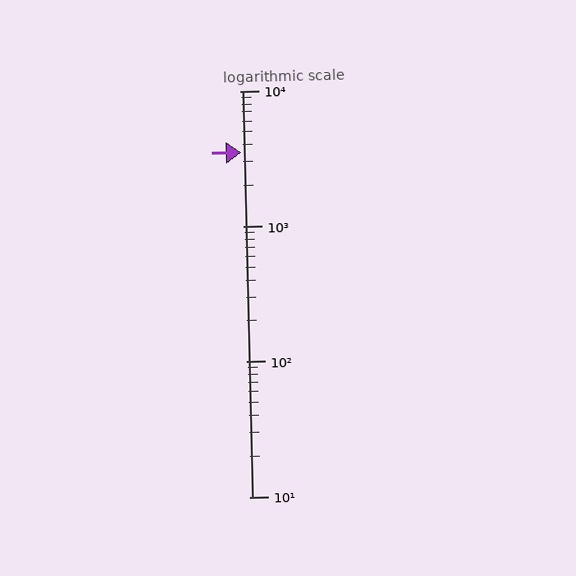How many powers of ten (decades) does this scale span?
The scale spans 3 decades, from 10 to 10000.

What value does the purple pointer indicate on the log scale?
The pointer indicates approximately 3500.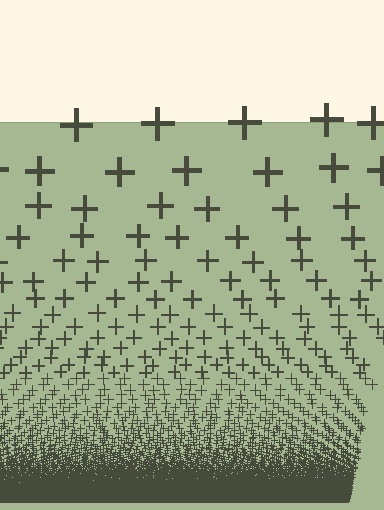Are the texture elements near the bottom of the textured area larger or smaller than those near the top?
Smaller. The gradient is inverted — elements near the bottom are smaller and denser.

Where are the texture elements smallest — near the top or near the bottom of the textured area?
Near the bottom.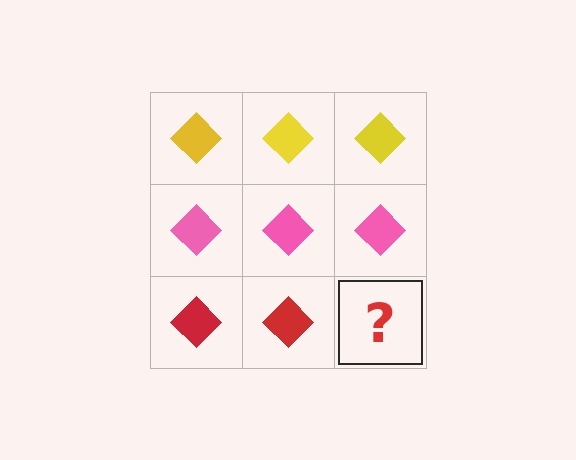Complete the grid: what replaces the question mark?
The question mark should be replaced with a red diamond.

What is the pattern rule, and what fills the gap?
The rule is that each row has a consistent color. The gap should be filled with a red diamond.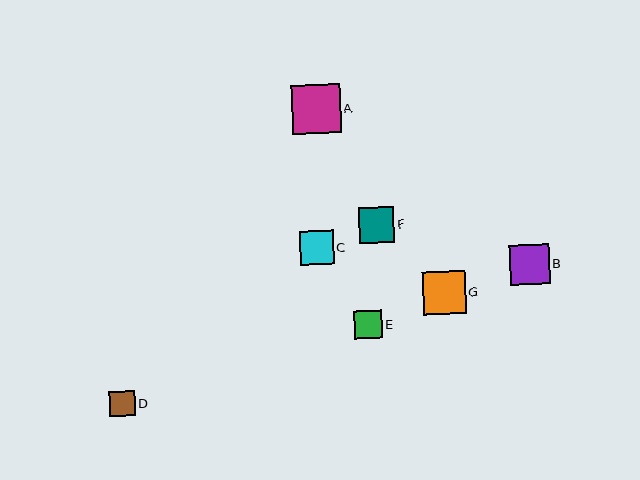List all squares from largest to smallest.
From largest to smallest: A, G, B, F, C, E, D.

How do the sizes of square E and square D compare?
Square E and square D are approximately the same size.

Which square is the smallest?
Square D is the smallest with a size of approximately 25 pixels.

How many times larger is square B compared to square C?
Square B is approximately 1.2 times the size of square C.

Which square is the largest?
Square A is the largest with a size of approximately 49 pixels.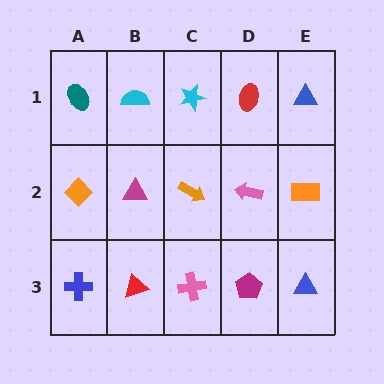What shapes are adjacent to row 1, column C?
An orange arrow (row 2, column C), a cyan semicircle (row 1, column B), a red ellipse (row 1, column D).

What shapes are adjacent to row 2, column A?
A teal ellipse (row 1, column A), a blue cross (row 3, column A), a magenta triangle (row 2, column B).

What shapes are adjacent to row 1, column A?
An orange diamond (row 2, column A), a cyan semicircle (row 1, column B).